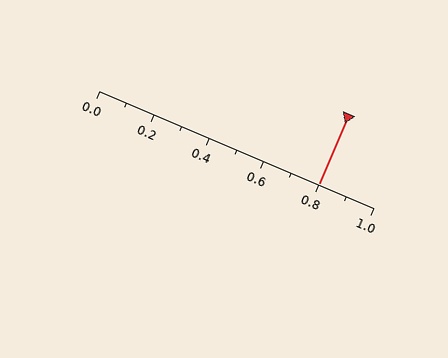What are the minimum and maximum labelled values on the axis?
The axis runs from 0.0 to 1.0.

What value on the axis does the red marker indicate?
The marker indicates approximately 0.8.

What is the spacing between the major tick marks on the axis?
The major ticks are spaced 0.2 apart.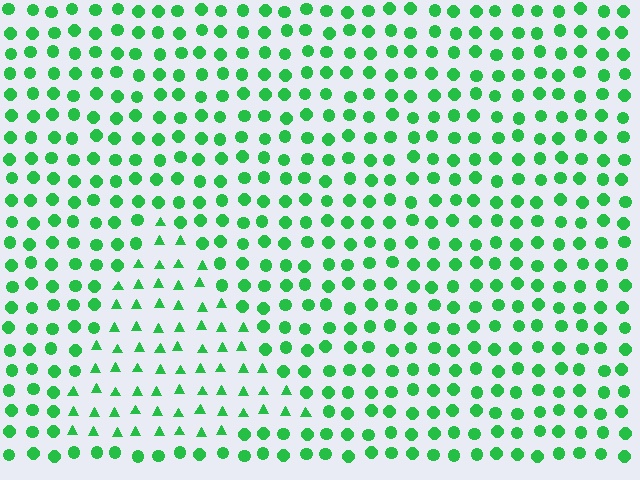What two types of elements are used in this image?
The image uses triangles inside the triangle region and circles outside it.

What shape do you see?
I see a triangle.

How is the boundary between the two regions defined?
The boundary is defined by a change in element shape: triangles inside vs. circles outside. All elements share the same color and spacing.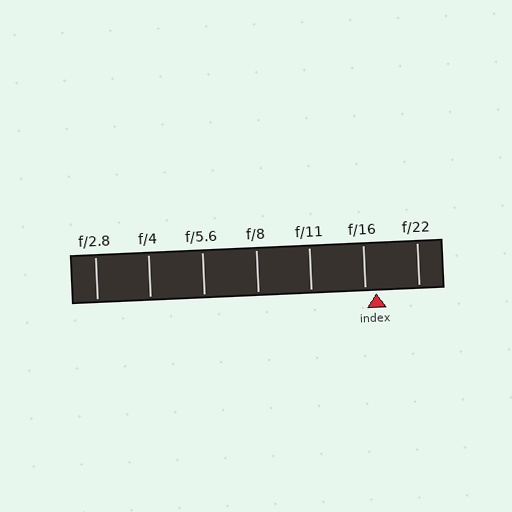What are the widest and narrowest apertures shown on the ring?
The widest aperture shown is f/2.8 and the narrowest is f/22.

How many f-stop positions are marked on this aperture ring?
There are 7 f-stop positions marked.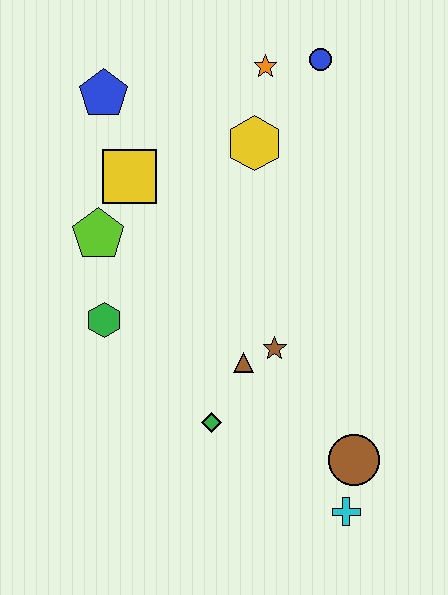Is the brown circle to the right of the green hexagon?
Yes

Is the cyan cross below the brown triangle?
Yes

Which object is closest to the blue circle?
The orange star is closest to the blue circle.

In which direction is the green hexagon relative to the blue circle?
The green hexagon is below the blue circle.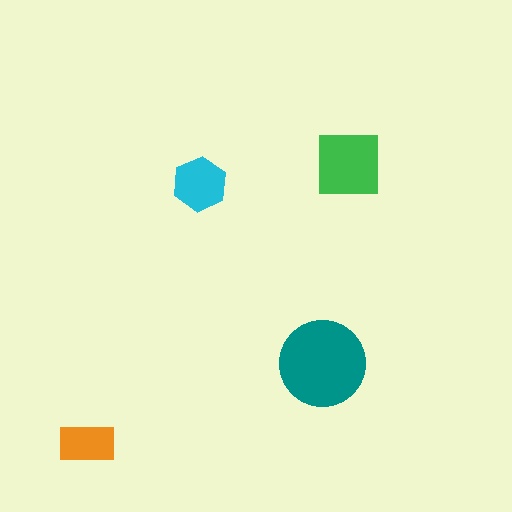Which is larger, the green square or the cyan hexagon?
The green square.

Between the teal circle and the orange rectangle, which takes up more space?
The teal circle.